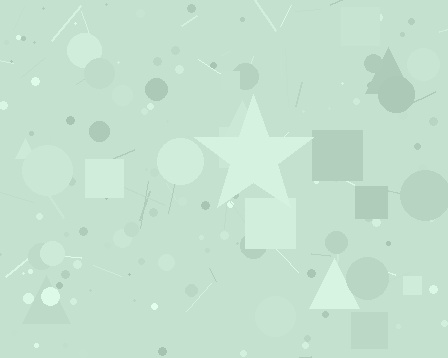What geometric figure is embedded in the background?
A star is embedded in the background.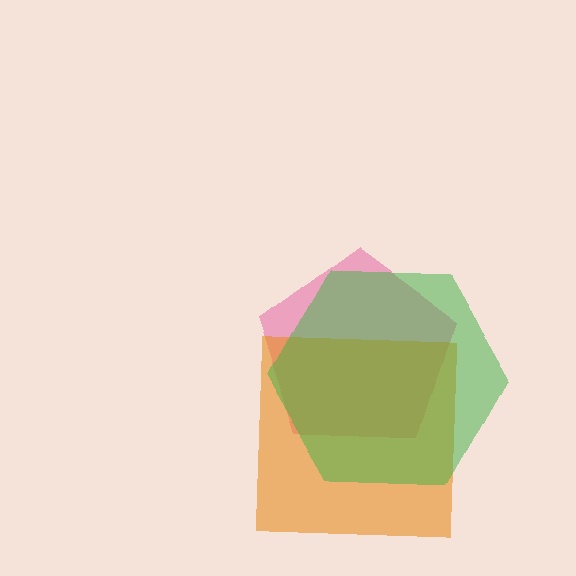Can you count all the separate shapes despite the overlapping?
Yes, there are 3 separate shapes.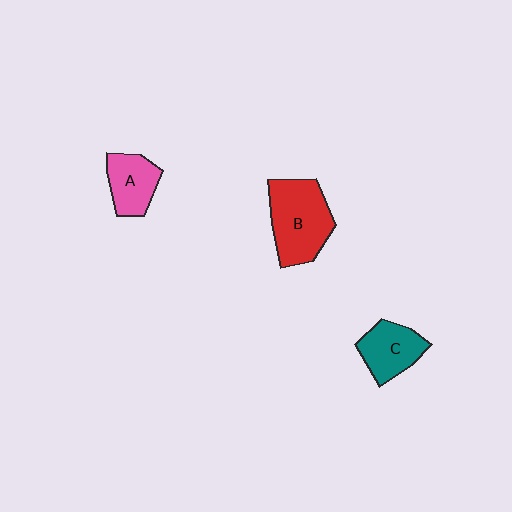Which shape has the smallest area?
Shape A (pink).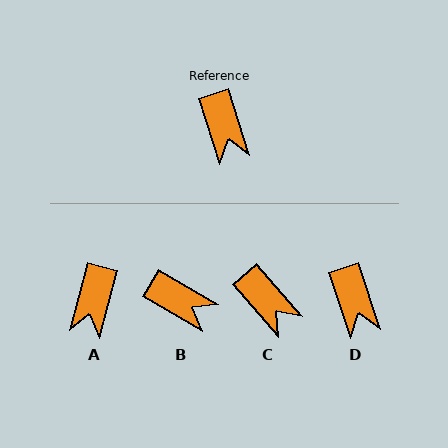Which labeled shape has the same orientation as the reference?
D.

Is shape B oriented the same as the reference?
No, it is off by about 42 degrees.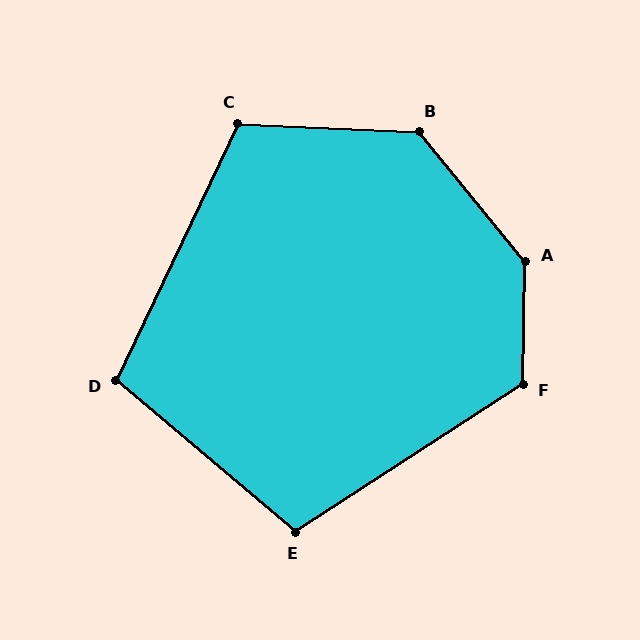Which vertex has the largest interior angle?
A, at approximately 140 degrees.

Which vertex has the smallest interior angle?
D, at approximately 105 degrees.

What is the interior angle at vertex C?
Approximately 113 degrees (obtuse).